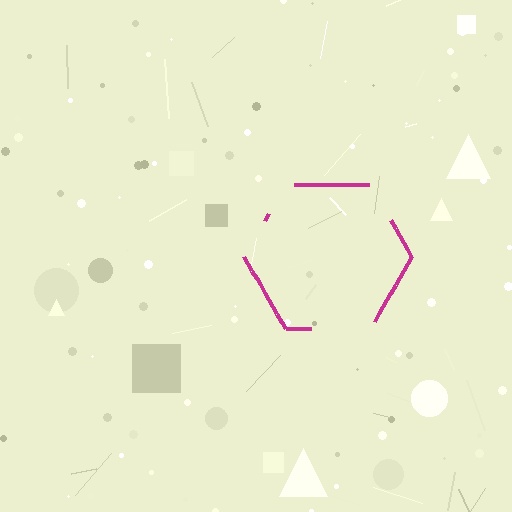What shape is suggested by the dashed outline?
The dashed outline suggests a hexagon.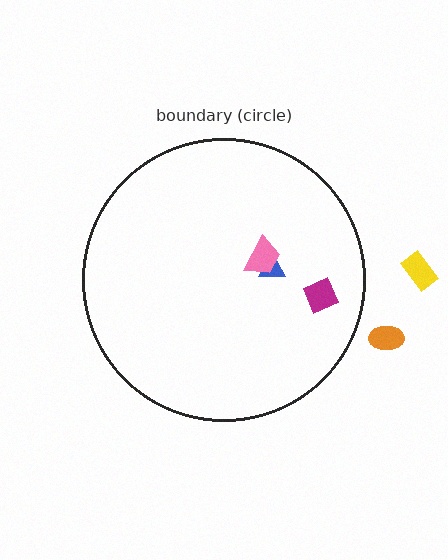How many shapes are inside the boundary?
3 inside, 2 outside.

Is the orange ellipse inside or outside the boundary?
Outside.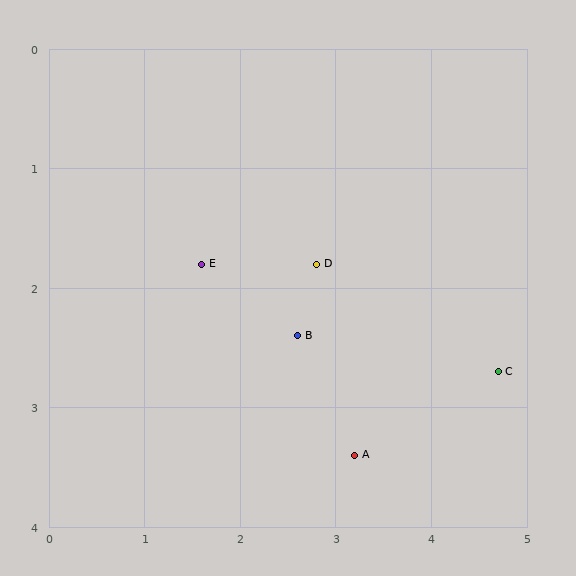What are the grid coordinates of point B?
Point B is at approximately (2.6, 2.4).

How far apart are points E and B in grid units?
Points E and B are about 1.2 grid units apart.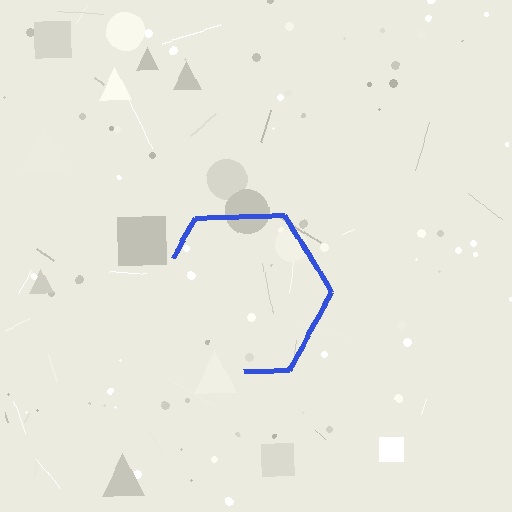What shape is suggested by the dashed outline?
The dashed outline suggests a hexagon.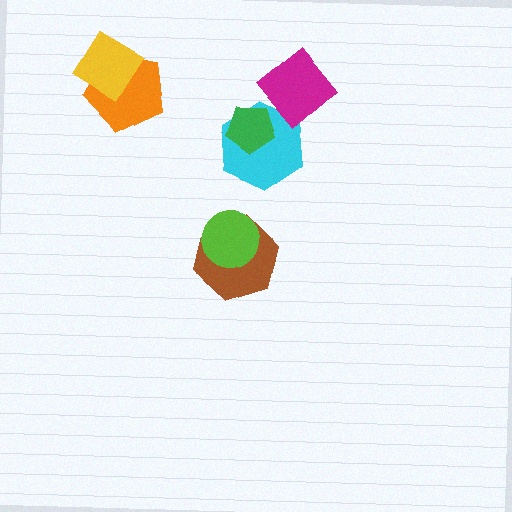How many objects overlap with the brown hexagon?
1 object overlaps with the brown hexagon.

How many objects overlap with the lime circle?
1 object overlaps with the lime circle.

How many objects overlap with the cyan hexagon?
2 objects overlap with the cyan hexagon.